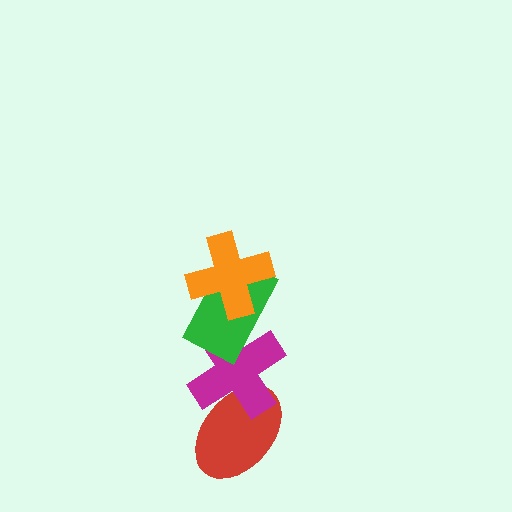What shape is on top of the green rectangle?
The orange cross is on top of the green rectangle.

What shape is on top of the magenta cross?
The green rectangle is on top of the magenta cross.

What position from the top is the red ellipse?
The red ellipse is 4th from the top.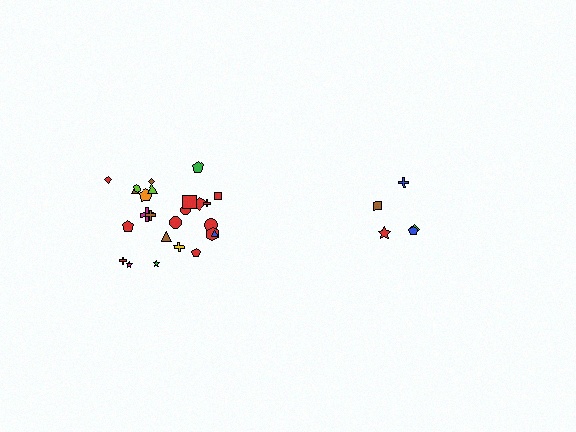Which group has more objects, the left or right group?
The left group.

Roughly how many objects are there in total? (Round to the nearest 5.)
Roughly 30 objects in total.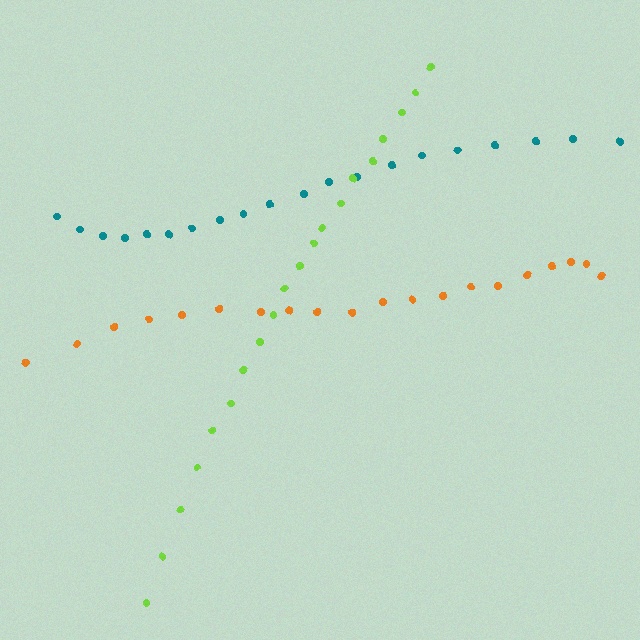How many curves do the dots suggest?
There are 3 distinct paths.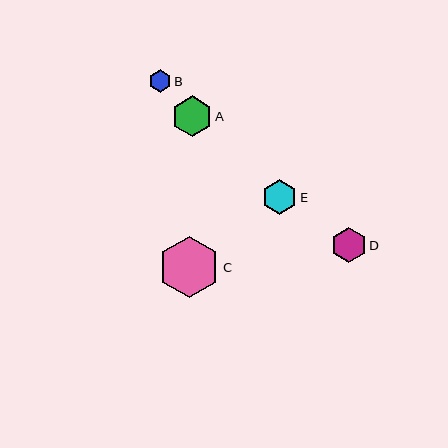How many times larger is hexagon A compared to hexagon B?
Hexagon A is approximately 1.8 times the size of hexagon B.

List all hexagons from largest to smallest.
From largest to smallest: C, A, D, E, B.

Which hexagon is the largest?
Hexagon C is the largest with a size of approximately 61 pixels.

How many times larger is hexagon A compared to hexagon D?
Hexagon A is approximately 1.1 times the size of hexagon D.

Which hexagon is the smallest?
Hexagon B is the smallest with a size of approximately 23 pixels.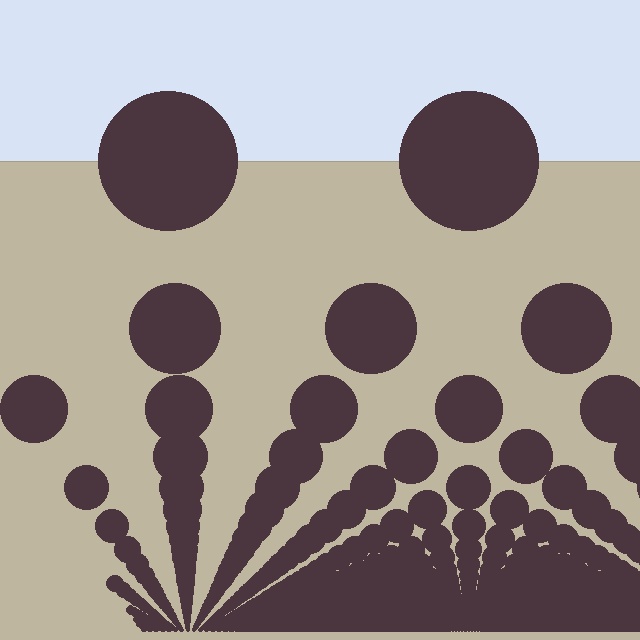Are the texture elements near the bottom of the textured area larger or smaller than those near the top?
Smaller. The gradient is inverted — elements near the bottom are smaller and denser.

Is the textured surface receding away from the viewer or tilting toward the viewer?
The surface appears to tilt toward the viewer. Texture elements get larger and sparser toward the top.